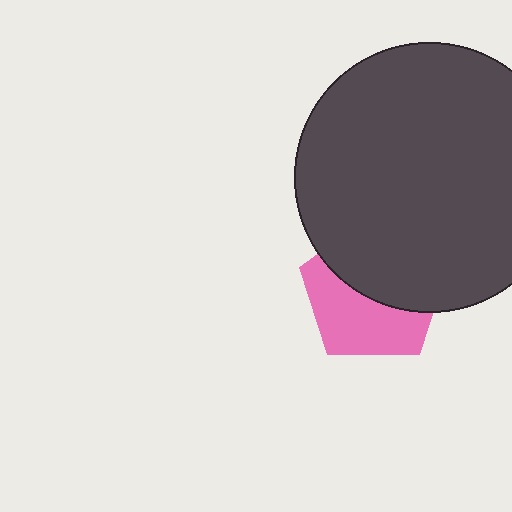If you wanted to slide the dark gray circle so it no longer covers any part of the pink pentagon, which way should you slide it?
Slide it up — that is the most direct way to separate the two shapes.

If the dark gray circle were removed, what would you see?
You would see the complete pink pentagon.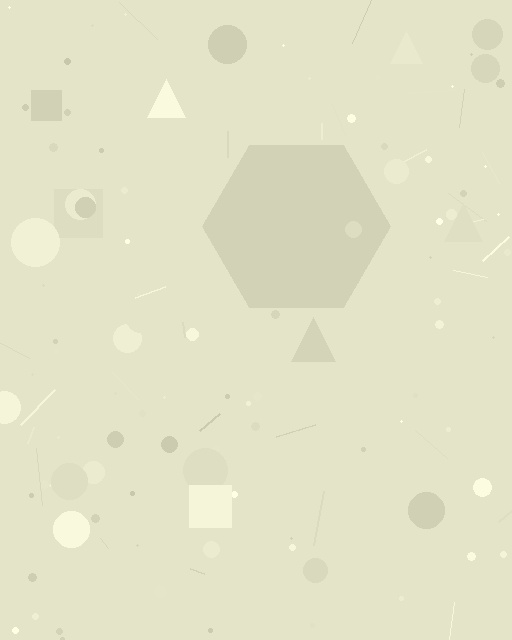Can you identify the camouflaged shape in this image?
The camouflaged shape is a hexagon.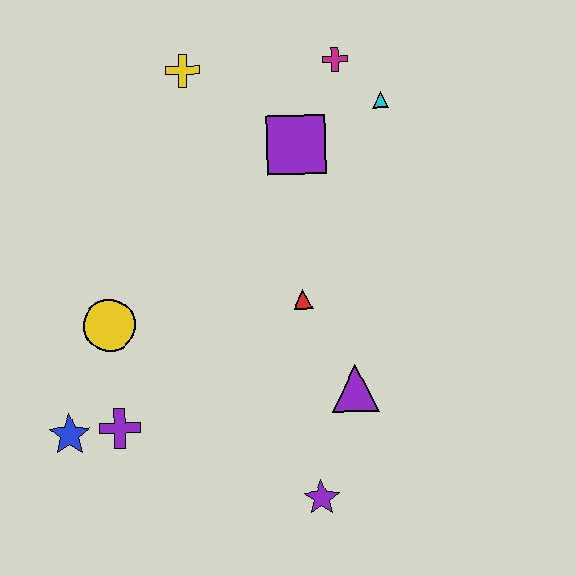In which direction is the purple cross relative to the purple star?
The purple cross is to the left of the purple star.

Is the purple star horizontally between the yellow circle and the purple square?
No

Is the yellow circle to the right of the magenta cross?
No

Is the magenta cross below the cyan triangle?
No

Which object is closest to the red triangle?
The purple triangle is closest to the red triangle.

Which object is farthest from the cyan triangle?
The blue star is farthest from the cyan triangle.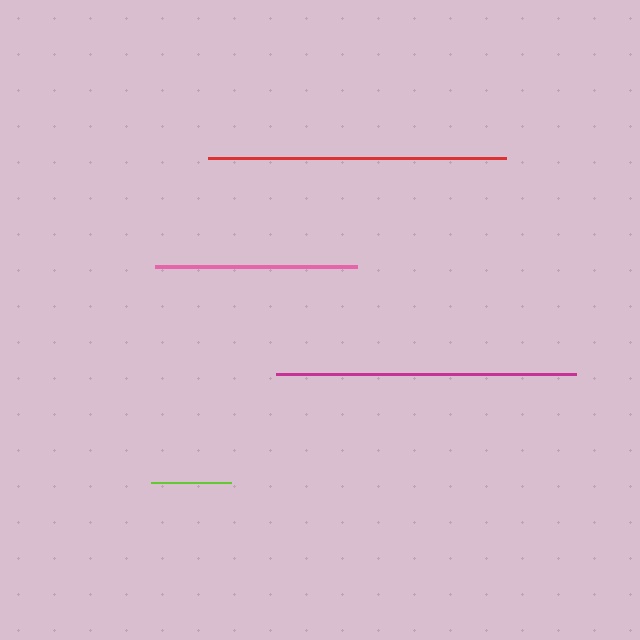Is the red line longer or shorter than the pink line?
The red line is longer than the pink line.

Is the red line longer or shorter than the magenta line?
The magenta line is longer than the red line.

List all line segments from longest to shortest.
From longest to shortest: magenta, red, pink, lime.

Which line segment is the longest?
The magenta line is the longest at approximately 300 pixels.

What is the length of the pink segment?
The pink segment is approximately 202 pixels long.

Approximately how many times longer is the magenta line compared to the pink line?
The magenta line is approximately 1.5 times the length of the pink line.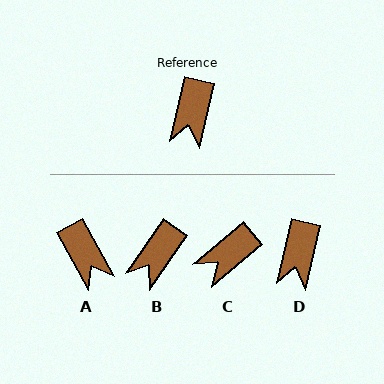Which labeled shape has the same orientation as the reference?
D.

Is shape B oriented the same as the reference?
No, it is off by about 22 degrees.